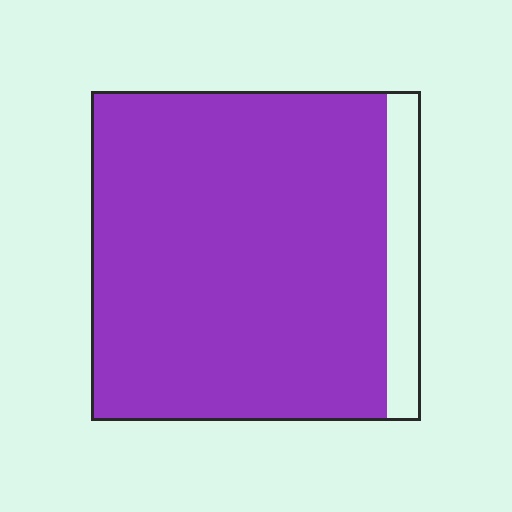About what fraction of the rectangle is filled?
About nine tenths (9/10).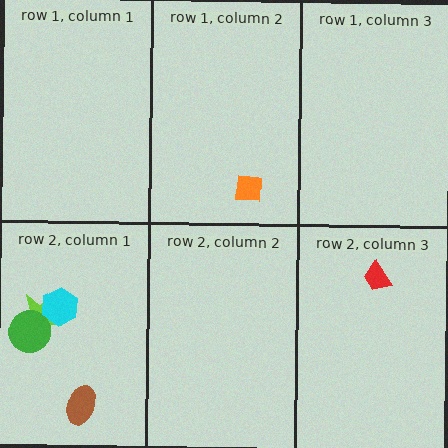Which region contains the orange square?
The row 1, column 2 region.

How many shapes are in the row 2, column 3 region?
1.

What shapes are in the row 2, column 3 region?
The red trapezoid.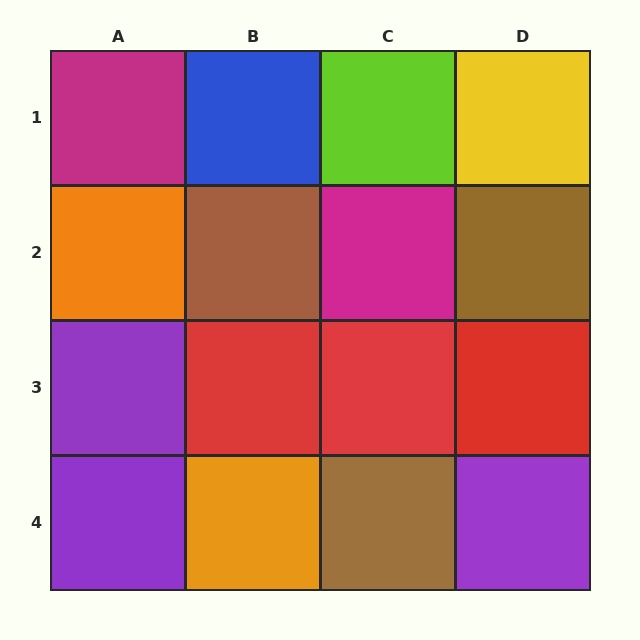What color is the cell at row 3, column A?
Purple.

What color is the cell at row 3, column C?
Red.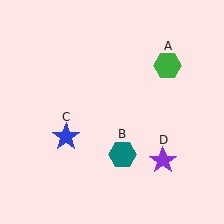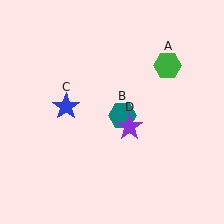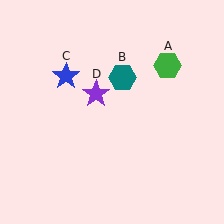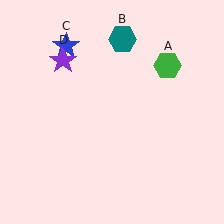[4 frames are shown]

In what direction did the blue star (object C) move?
The blue star (object C) moved up.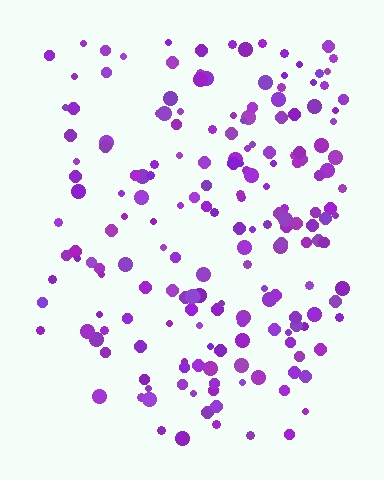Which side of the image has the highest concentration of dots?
The right.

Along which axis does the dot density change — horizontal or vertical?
Horizontal.